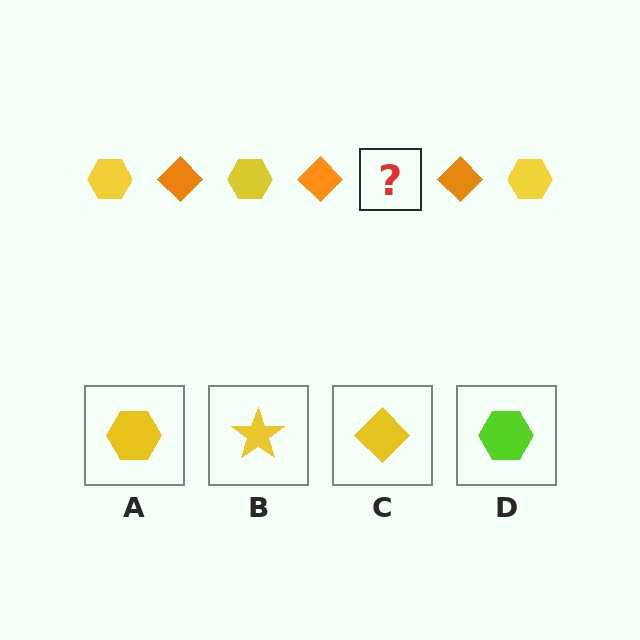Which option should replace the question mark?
Option A.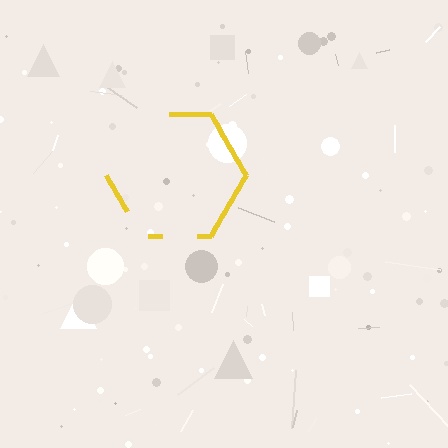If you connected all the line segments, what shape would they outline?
They would outline a hexagon.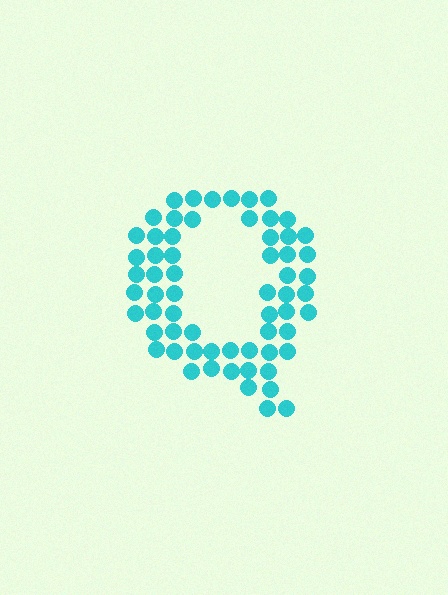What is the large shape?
The large shape is the letter Q.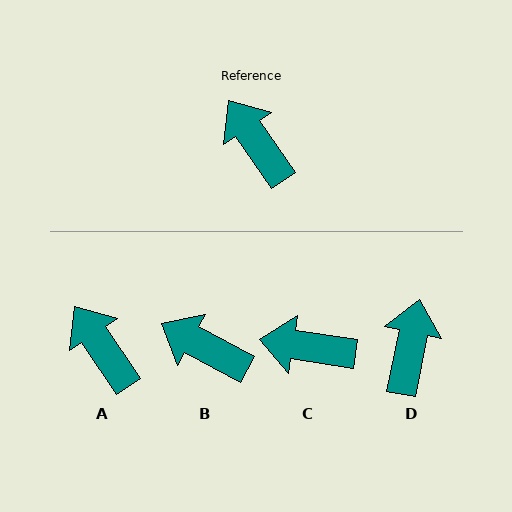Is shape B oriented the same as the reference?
No, it is off by about 28 degrees.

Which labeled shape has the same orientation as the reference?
A.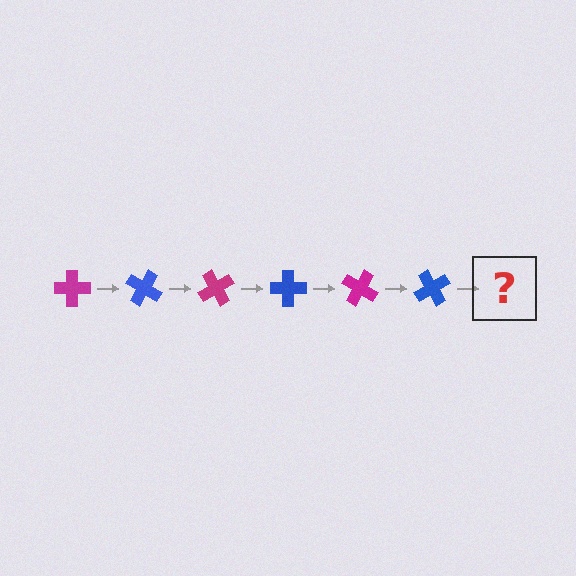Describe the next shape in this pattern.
It should be a magenta cross, rotated 180 degrees from the start.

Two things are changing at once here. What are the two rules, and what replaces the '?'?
The two rules are that it rotates 30 degrees each step and the color cycles through magenta and blue. The '?' should be a magenta cross, rotated 180 degrees from the start.